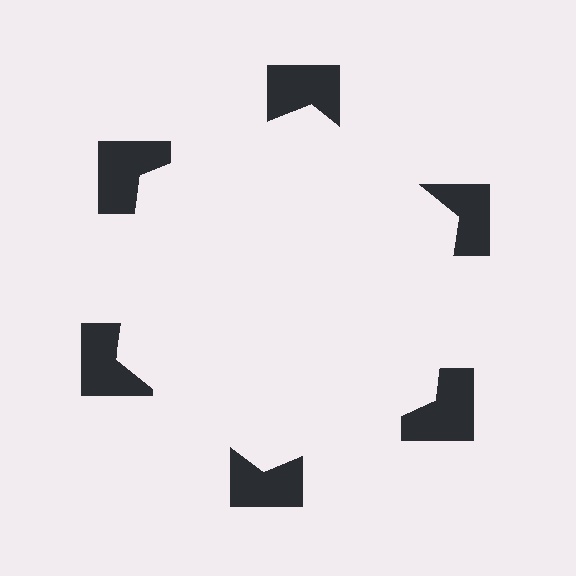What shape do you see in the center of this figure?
An illusory hexagon — its edges are inferred from the aligned wedge cuts in the notched squares, not physically drawn.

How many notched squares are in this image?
There are 6 — one at each vertex of the illusory hexagon.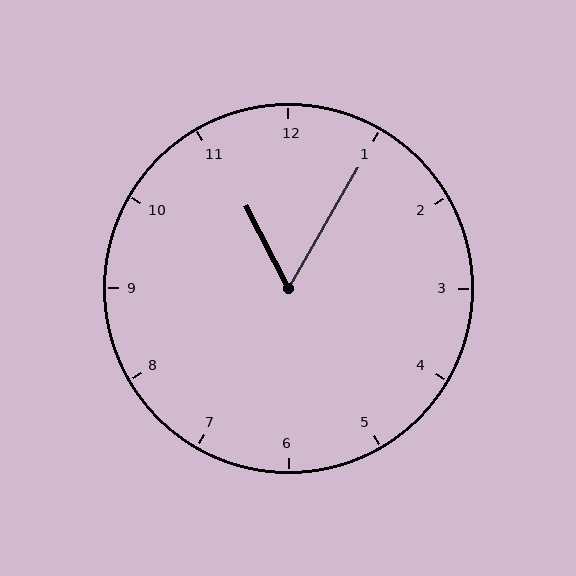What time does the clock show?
11:05.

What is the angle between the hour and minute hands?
Approximately 58 degrees.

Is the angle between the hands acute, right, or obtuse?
It is acute.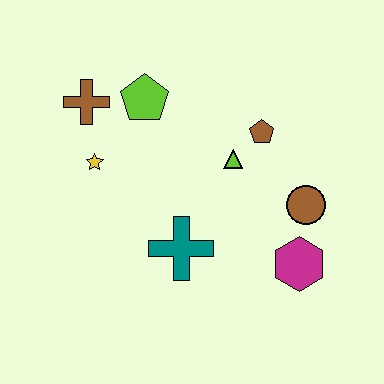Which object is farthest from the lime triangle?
The brown cross is farthest from the lime triangle.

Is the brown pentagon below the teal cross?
No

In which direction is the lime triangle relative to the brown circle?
The lime triangle is to the left of the brown circle.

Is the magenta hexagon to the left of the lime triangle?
No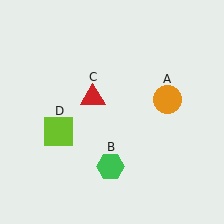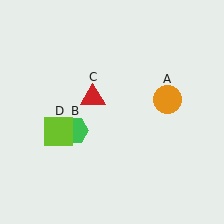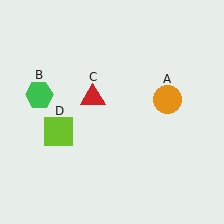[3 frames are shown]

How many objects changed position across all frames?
1 object changed position: green hexagon (object B).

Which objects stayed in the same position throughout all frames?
Orange circle (object A) and red triangle (object C) and lime square (object D) remained stationary.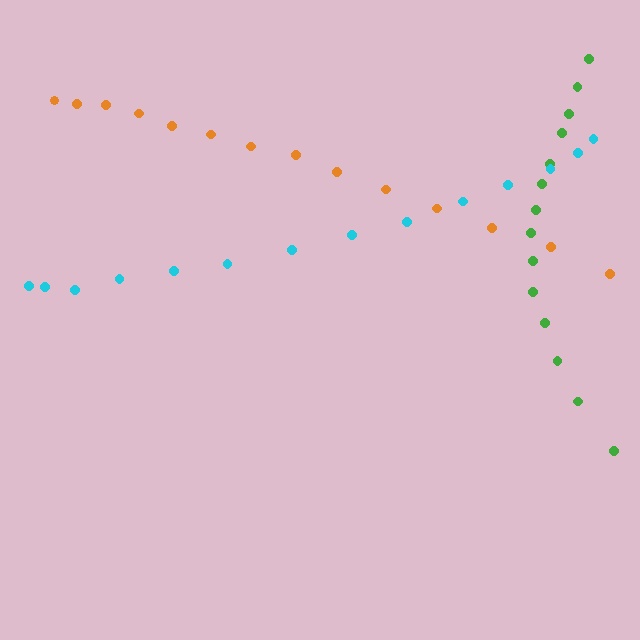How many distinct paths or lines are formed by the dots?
There are 3 distinct paths.